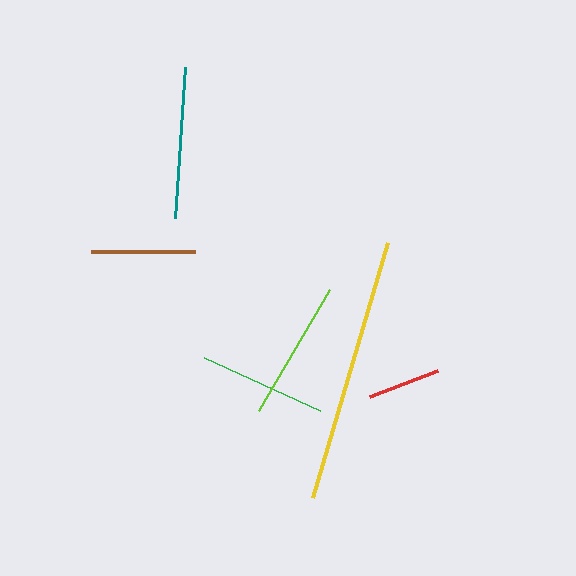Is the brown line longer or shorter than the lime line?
The lime line is longer than the brown line.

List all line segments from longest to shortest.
From longest to shortest: yellow, teal, lime, green, brown, red.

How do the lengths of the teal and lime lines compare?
The teal and lime lines are approximately the same length.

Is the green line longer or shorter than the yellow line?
The yellow line is longer than the green line.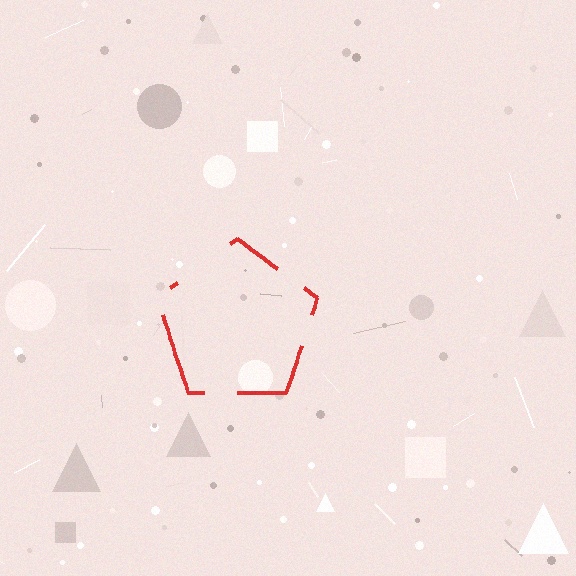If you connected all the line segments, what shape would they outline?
They would outline a pentagon.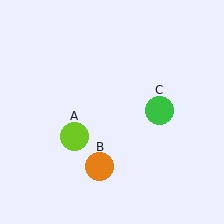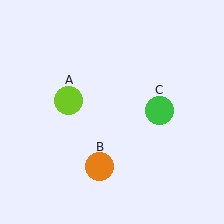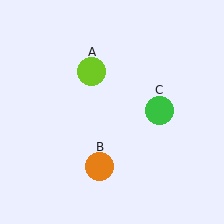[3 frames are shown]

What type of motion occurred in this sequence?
The lime circle (object A) rotated clockwise around the center of the scene.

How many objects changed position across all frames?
1 object changed position: lime circle (object A).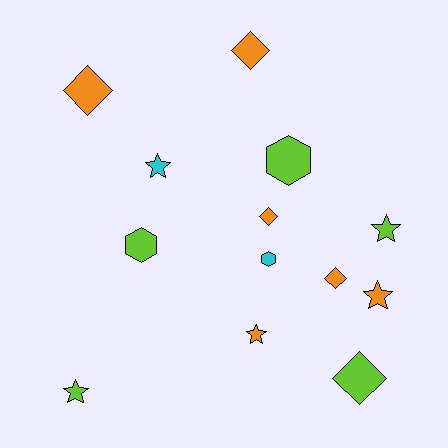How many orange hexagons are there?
There are no orange hexagons.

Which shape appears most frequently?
Diamond, with 5 objects.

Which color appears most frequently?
Orange, with 6 objects.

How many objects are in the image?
There are 13 objects.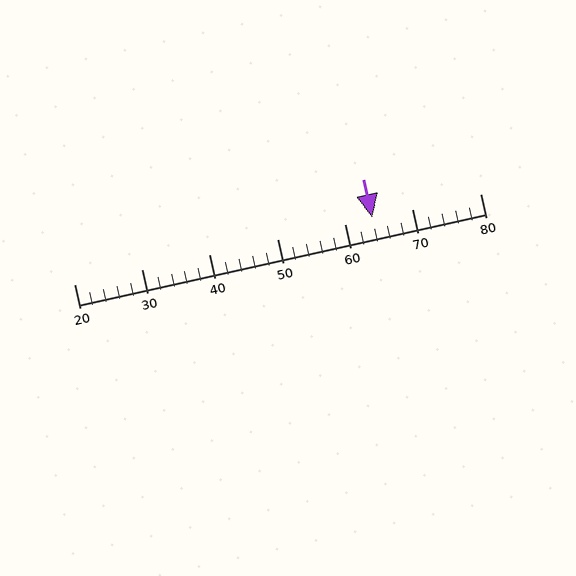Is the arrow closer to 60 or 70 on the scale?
The arrow is closer to 60.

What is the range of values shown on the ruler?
The ruler shows values from 20 to 80.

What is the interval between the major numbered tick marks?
The major tick marks are spaced 10 units apart.